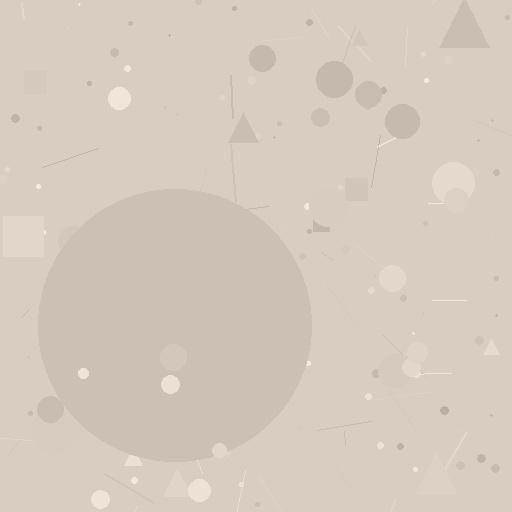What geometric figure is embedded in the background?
A circle is embedded in the background.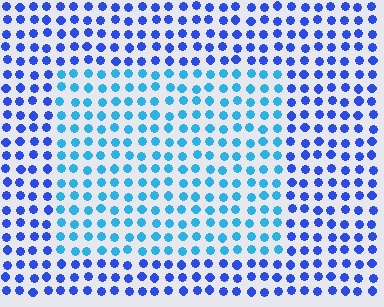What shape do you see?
I see a rectangle.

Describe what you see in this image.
The image is filled with small blue elements in a uniform arrangement. A rectangle-shaped region is visible where the elements are tinted to a slightly different hue, forming a subtle color boundary.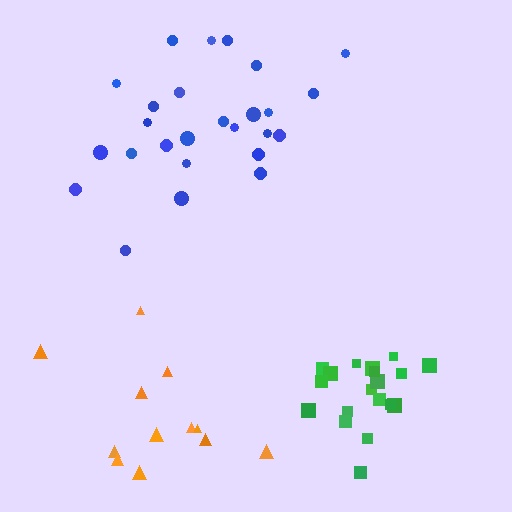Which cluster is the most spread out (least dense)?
Orange.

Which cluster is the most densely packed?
Green.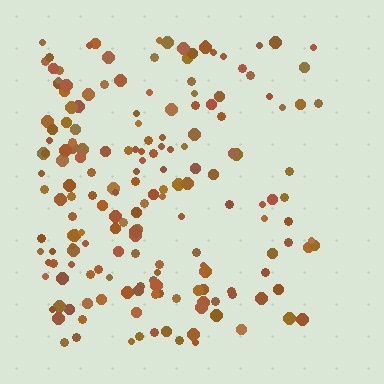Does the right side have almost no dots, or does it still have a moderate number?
Still a moderate number, just noticeably fewer than the left.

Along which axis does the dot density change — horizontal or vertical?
Horizontal.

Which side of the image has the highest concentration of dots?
The left.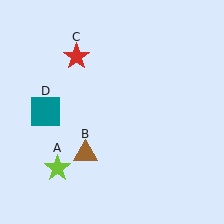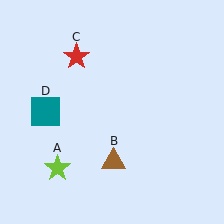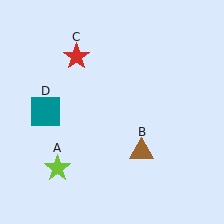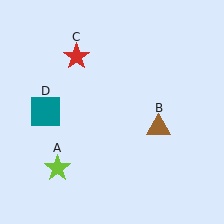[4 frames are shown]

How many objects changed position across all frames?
1 object changed position: brown triangle (object B).